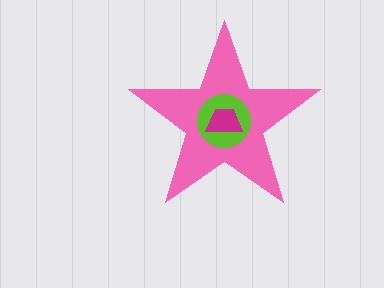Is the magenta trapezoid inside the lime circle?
Yes.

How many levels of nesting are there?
3.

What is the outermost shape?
The pink star.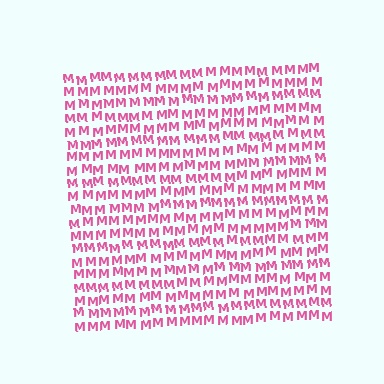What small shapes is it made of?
It is made of small letter M's.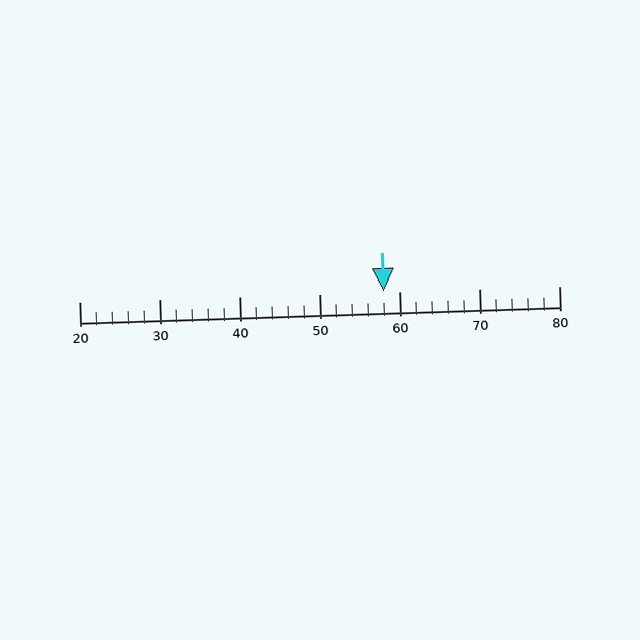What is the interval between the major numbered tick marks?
The major tick marks are spaced 10 units apart.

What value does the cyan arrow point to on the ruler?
The cyan arrow points to approximately 58.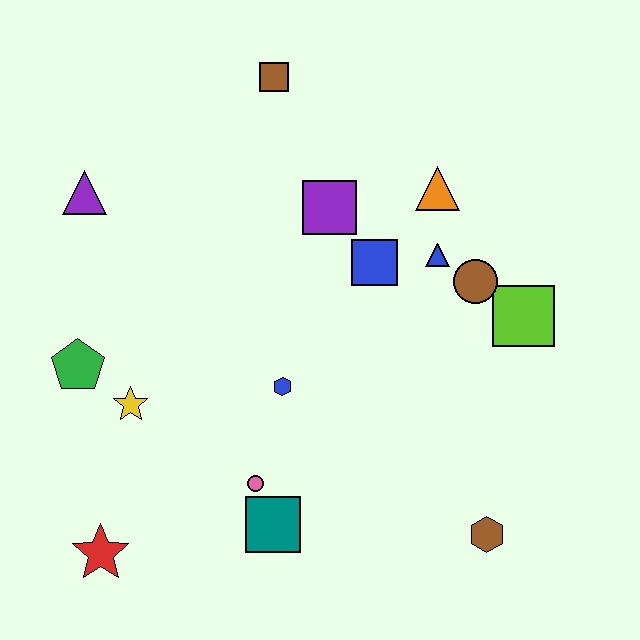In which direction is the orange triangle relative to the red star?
The orange triangle is above the red star.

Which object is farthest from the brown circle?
The red star is farthest from the brown circle.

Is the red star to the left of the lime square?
Yes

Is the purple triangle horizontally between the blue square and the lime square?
No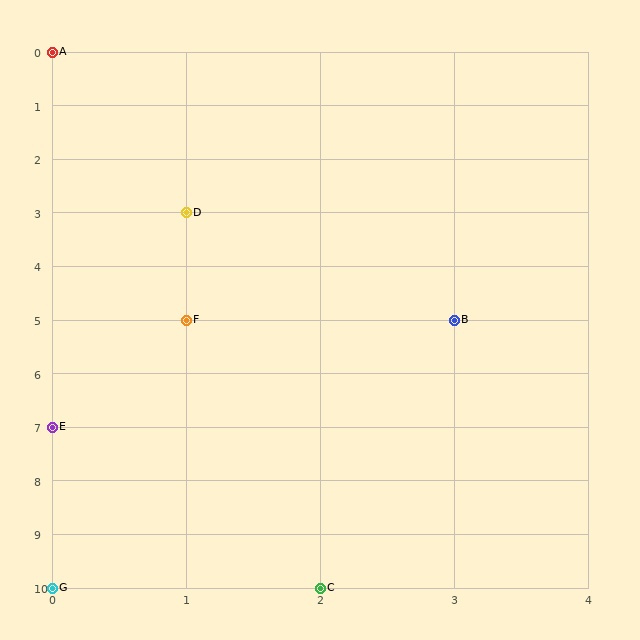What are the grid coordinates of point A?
Point A is at grid coordinates (0, 0).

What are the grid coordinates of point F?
Point F is at grid coordinates (1, 5).